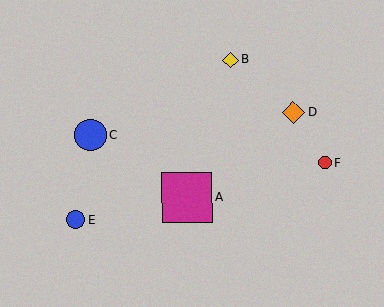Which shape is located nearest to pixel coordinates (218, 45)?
The yellow diamond (labeled B) at (231, 60) is nearest to that location.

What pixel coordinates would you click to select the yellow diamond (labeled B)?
Click at (231, 60) to select the yellow diamond B.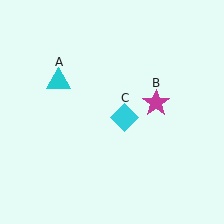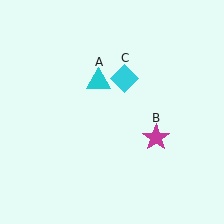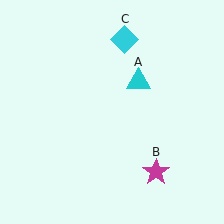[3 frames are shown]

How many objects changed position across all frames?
3 objects changed position: cyan triangle (object A), magenta star (object B), cyan diamond (object C).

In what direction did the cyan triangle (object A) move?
The cyan triangle (object A) moved right.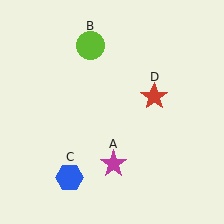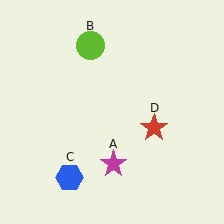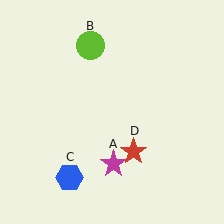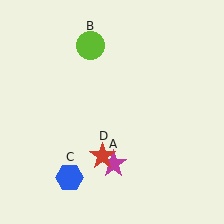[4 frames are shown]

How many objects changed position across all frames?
1 object changed position: red star (object D).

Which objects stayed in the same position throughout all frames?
Magenta star (object A) and lime circle (object B) and blue hexagon (object C) remained stationary.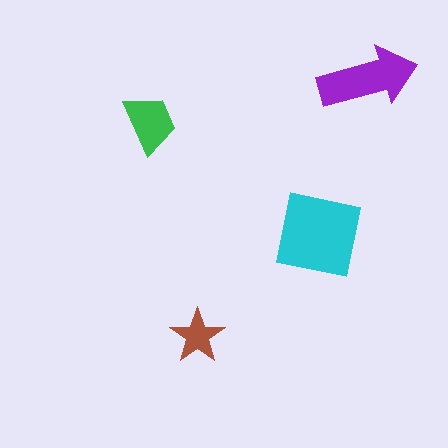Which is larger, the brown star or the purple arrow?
The purple arrow.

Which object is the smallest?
The brown star.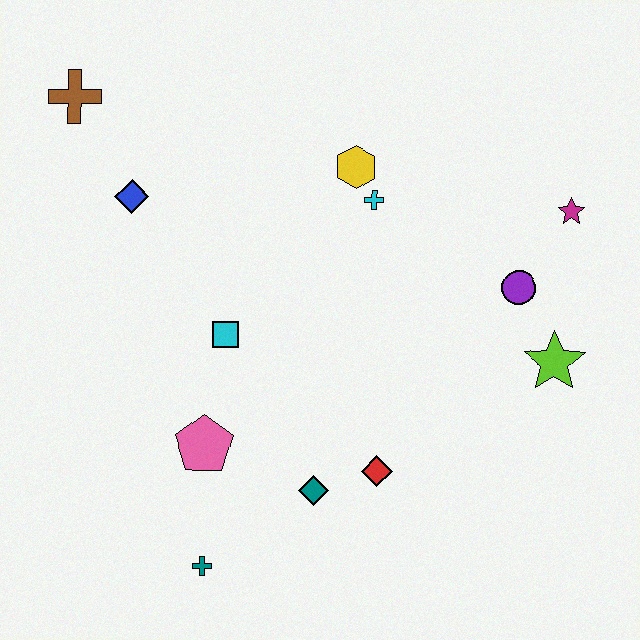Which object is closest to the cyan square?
The pink pentagon is closest to the cyan square.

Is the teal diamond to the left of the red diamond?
Yes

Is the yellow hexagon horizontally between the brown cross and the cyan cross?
Yes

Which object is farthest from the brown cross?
The lime star is farthest from the brown cross.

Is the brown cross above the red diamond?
Yes